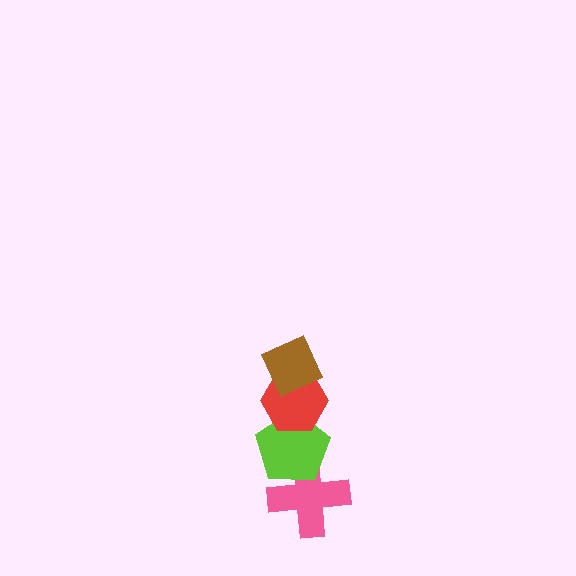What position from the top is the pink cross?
The pink cross is 4th from the top.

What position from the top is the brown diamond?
The brown diamond is 1st from the top.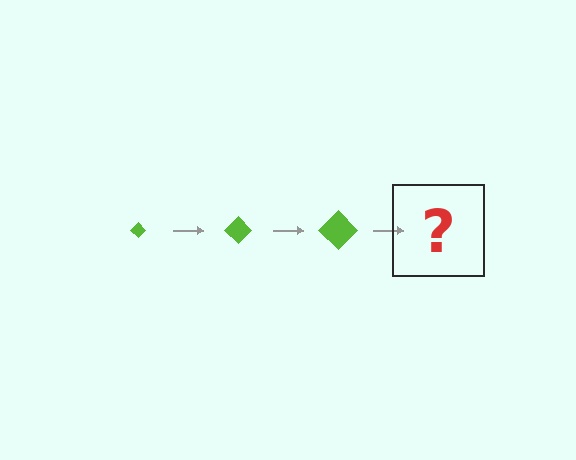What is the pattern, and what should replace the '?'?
The pattern is that the diamond gets progressively larger each step. The '?' should be a lime diamond, larger than the previous one.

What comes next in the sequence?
The next element should be a lime diamond, larger than the previous one.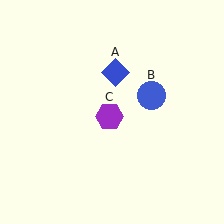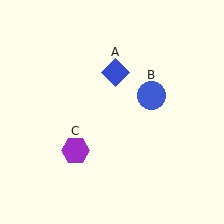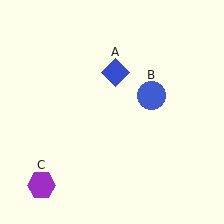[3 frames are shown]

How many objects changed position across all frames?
1 object changed position: purple hexagon (object C).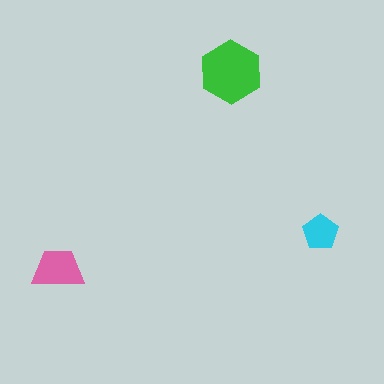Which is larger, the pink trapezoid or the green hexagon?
The green hexagon.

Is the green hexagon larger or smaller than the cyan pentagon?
Larger.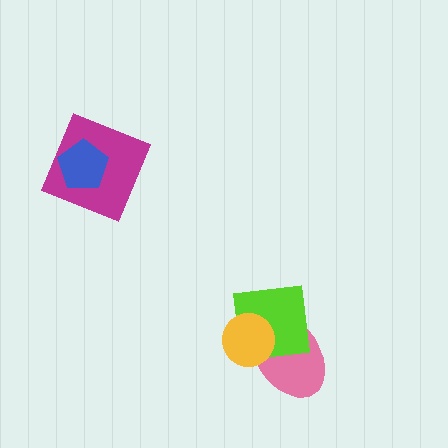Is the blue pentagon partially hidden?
No, no other shape covers it.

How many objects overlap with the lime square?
2 objects overlap with the lime square.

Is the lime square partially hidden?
Yes, it is partially covered by another shape.